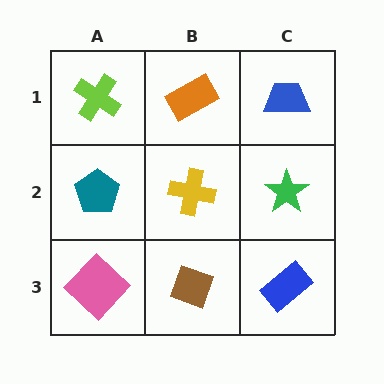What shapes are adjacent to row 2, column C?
A blue trapezoid (row 1, column C), a blue rectangle (row 3, column C), a yellow cross (row 2, column B).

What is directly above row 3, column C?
A green star.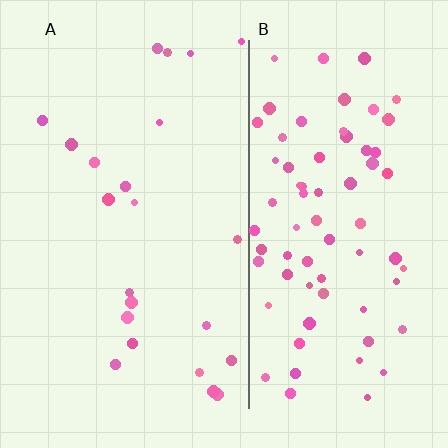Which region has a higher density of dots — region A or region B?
B (the right).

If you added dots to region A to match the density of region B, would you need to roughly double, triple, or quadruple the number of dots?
Approximately triple.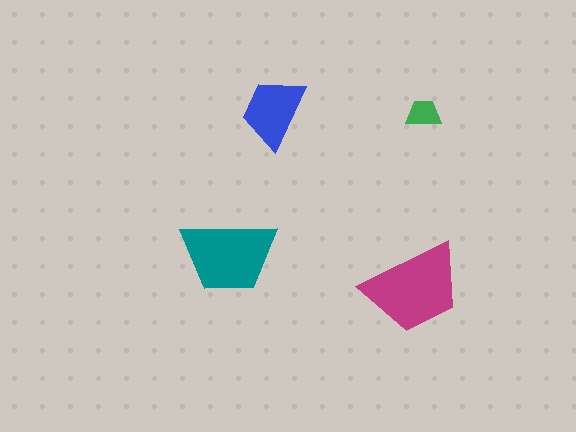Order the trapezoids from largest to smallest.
the magenta one, the teal one, the blue one, the green one.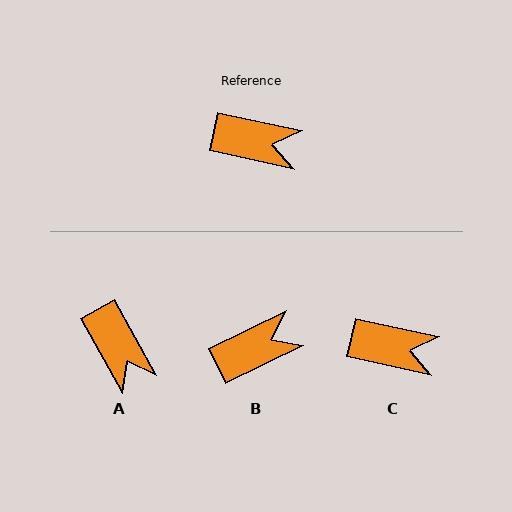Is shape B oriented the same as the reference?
No, it is off by about 38 degrees.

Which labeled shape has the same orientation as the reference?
C.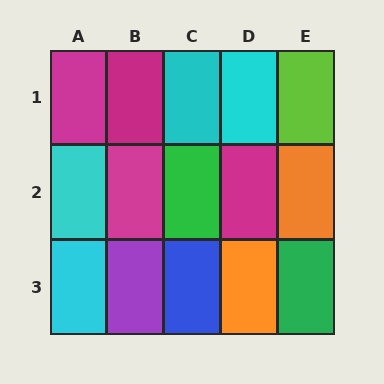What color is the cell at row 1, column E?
Lime.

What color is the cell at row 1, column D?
Cyan.